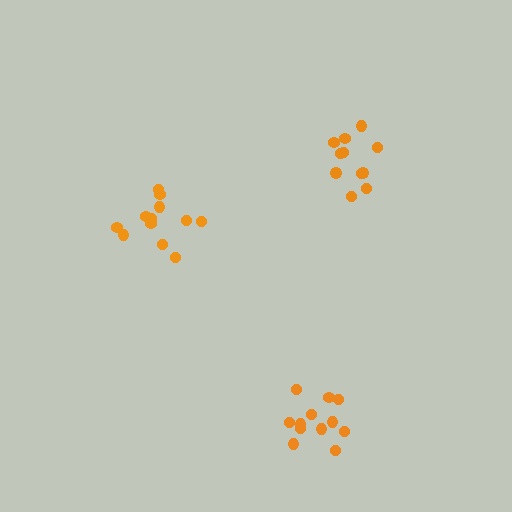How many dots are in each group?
Group 1: 13 dots, Group 2: 12 dots, Group 3: 11 dots (36 total).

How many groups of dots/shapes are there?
There are 3 groups.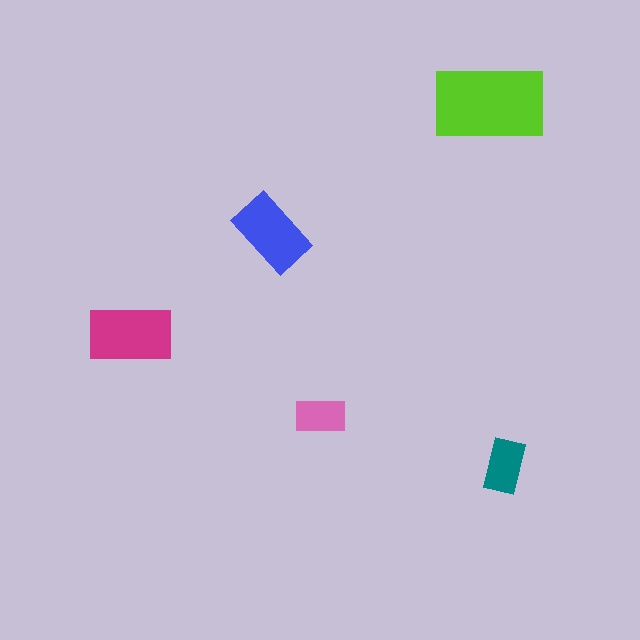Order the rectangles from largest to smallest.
the lime one, the magenta one, the blue one, the teal one, the pink one.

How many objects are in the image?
There are 5 objects in the image.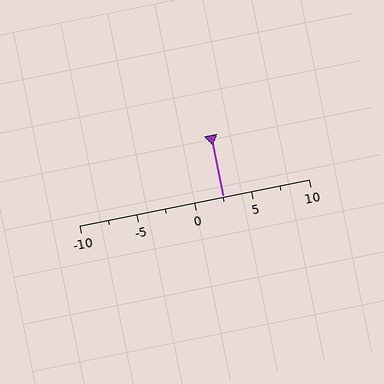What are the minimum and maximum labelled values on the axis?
The axis runs from -10 to 10.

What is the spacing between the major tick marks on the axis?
The major ticks are spaced 5 apart.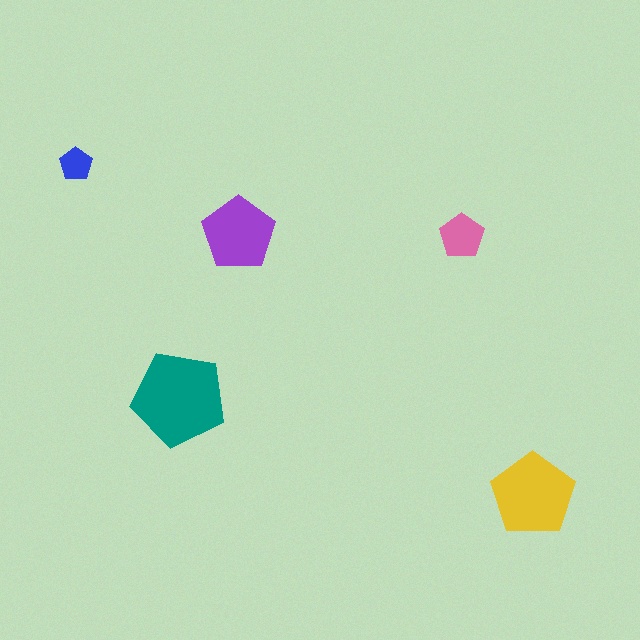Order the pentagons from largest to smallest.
the teal one, the yellow one, the purple one, the pink one, the blue one.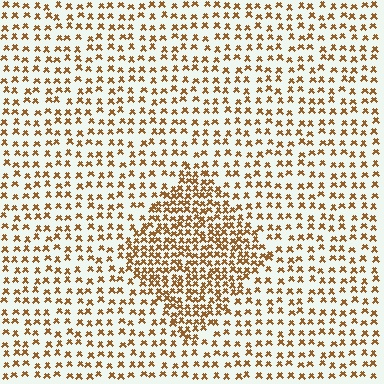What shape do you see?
I see a diamond.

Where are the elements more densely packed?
The elements are more densely packed inside the diamond boundary.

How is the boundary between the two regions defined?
The boundary is defined by a change in element density (approximately 2.0x ratio). All elements are the same color, size, and shape.